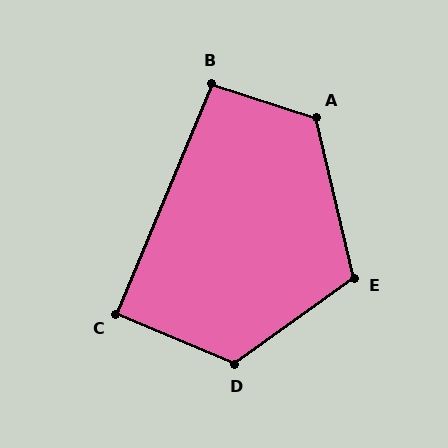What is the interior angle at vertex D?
Approximately 121 degrees (obtuse).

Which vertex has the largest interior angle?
A, at approximately 121 degrees.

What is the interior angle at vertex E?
Approximately 113 degrees (obtuse).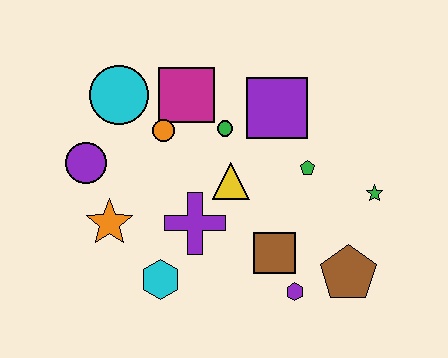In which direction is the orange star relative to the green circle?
The orange star is to the left of the green circle.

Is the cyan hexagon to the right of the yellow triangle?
No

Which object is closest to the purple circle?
The orange star is closest to the purple circle.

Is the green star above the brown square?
Yes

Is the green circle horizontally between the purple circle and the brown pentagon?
Yes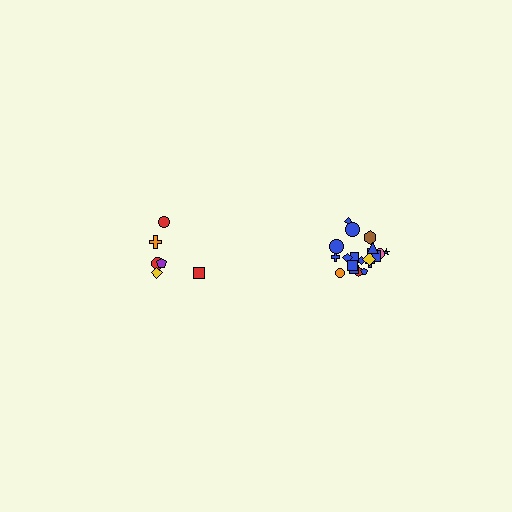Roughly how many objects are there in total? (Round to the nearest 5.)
Roughly 30 objects in total.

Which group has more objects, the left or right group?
The right group.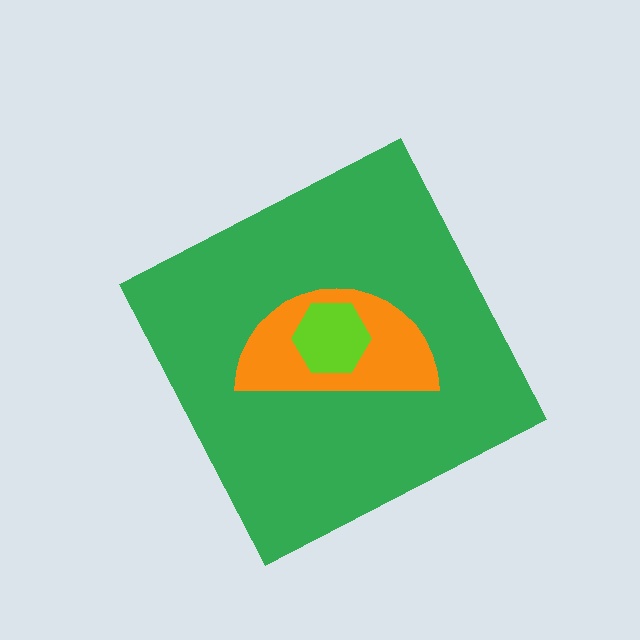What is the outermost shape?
The green diamond.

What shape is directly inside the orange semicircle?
The lime hexagon.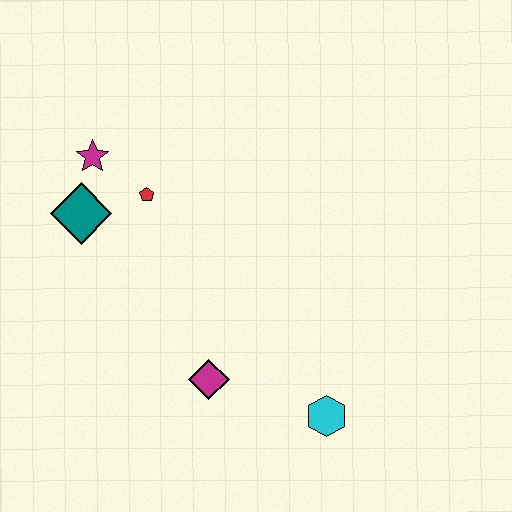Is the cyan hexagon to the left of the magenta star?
No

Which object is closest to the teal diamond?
The magenta star is closest to the teal diamond.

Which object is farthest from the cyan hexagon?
The magenta star is farthest from the cyan hexagon.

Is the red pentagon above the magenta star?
No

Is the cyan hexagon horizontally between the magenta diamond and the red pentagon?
No